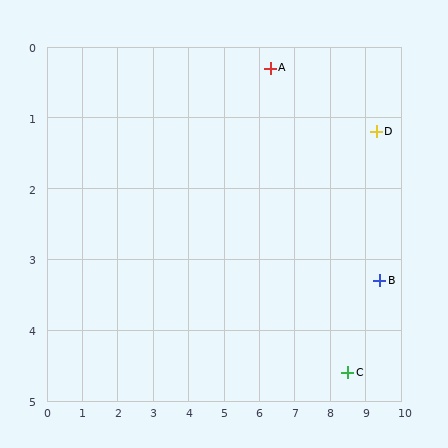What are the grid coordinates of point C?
Point C is at approximately (8.5, 4.6).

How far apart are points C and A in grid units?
Points C and A are about 4.8 grid units apart.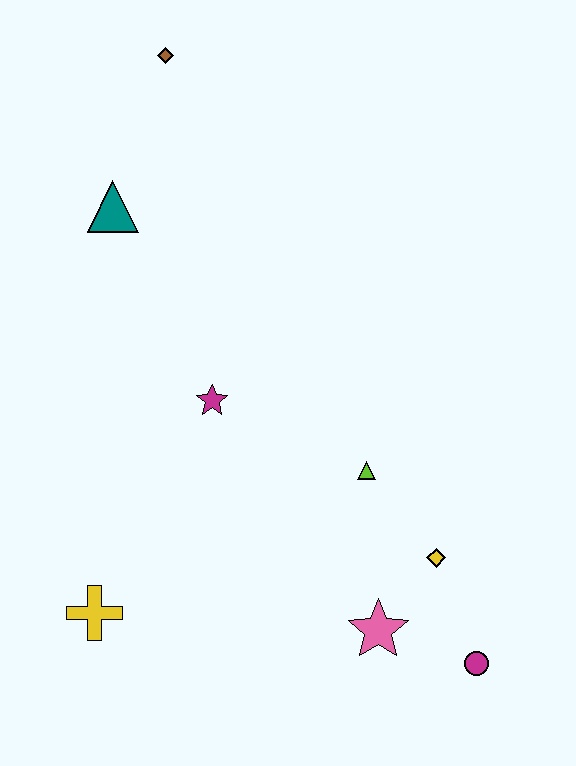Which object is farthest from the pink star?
The brown diamond is farthest from the pink star.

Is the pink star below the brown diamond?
Yes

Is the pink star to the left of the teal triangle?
No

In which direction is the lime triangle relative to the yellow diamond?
The lime triangle is above the yellow diamond.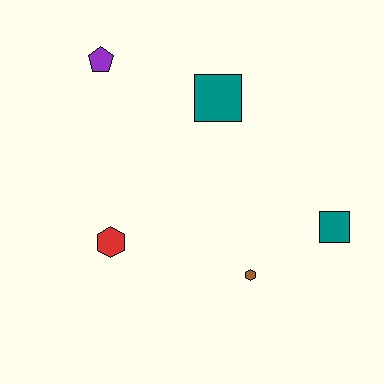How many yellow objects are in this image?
There are no yellow objects.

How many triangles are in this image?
There are no triangles.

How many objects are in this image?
There are 5 objects.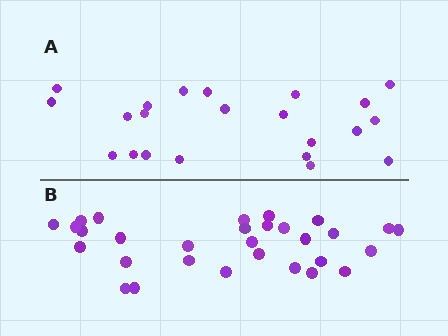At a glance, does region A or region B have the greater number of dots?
Region B (the bottom region) has more dots.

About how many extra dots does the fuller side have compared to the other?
Region B has roughly 8 or so more dots than region A.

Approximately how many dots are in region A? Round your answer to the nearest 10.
About 20 dots. (The exact count is 22, which rounds to 20.)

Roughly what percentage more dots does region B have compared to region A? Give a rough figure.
About 35% more.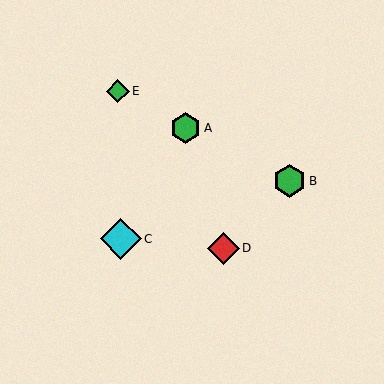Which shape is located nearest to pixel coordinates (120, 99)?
The green diamond (labeled E) at (118, 91) is nearest to that location.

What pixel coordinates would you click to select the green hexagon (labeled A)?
Click at (185, 128) to select the green hexagon A.